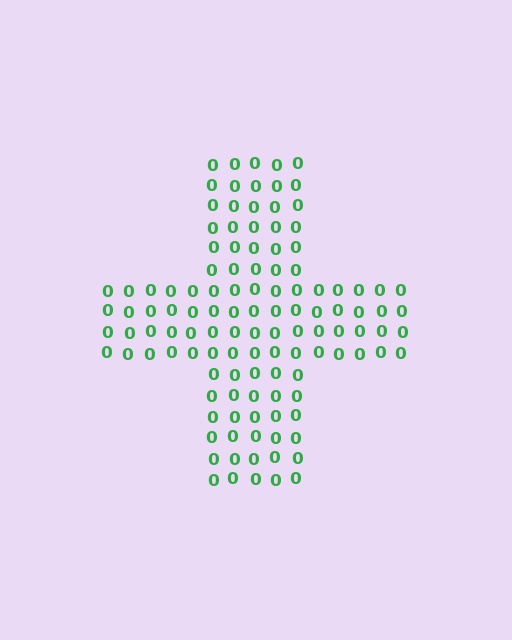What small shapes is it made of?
It is made of small digit 0's.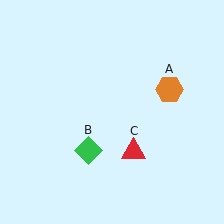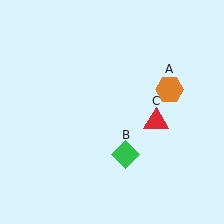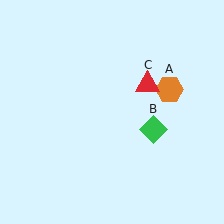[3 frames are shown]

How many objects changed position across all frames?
2 objects changed position: green diamond (object B), red triangle (object C).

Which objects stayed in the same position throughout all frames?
Orange hexagon (object A) remained stationary.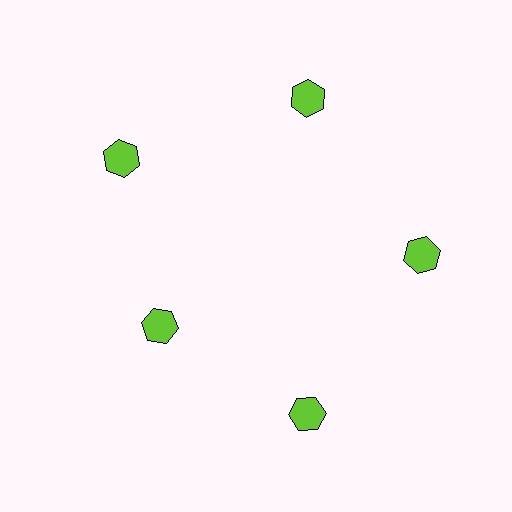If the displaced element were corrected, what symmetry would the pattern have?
It would have 5-fold rotational symmetry — the pattern would map onto itself every 72 degrees.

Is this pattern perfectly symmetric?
No. The 5 lime hexagons are arranged in a ring, but one element near the 8 o'clock position is pulled inward toward the center, breaking the 5-fold rotational symmetry.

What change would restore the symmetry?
The symmetry would be restored by moving it outward, back onto the ring so that all 5 hexagons sit at equal angles and equal distance from the center.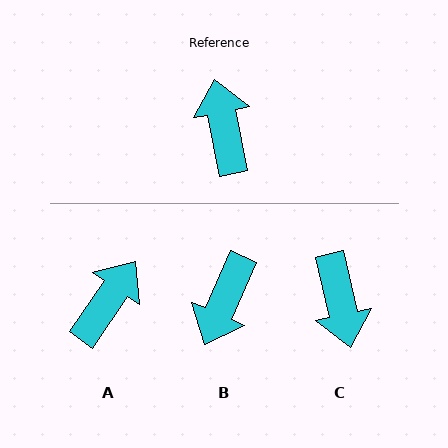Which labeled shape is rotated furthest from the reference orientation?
C, about 178 degrees away.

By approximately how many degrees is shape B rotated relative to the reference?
Approximately 145 degrees counter-clockwise.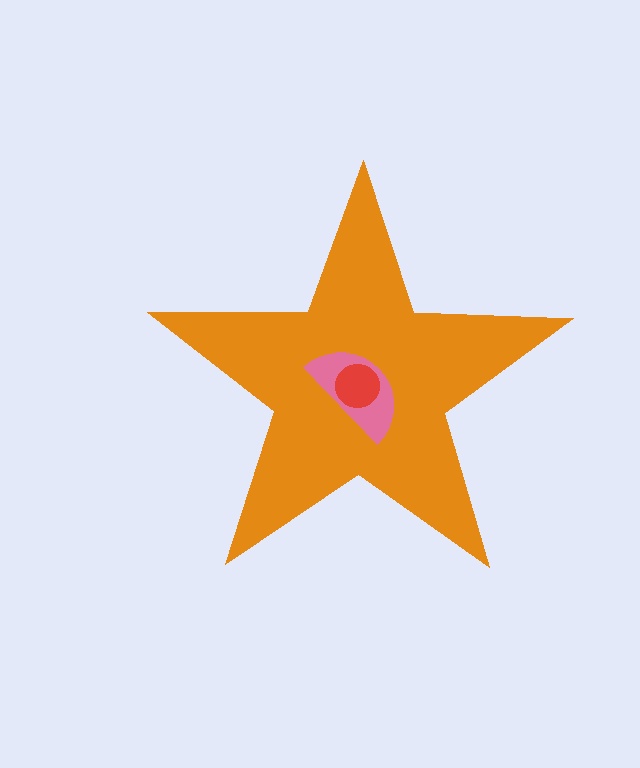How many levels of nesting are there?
3.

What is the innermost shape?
The red circle.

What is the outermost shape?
The orange star.